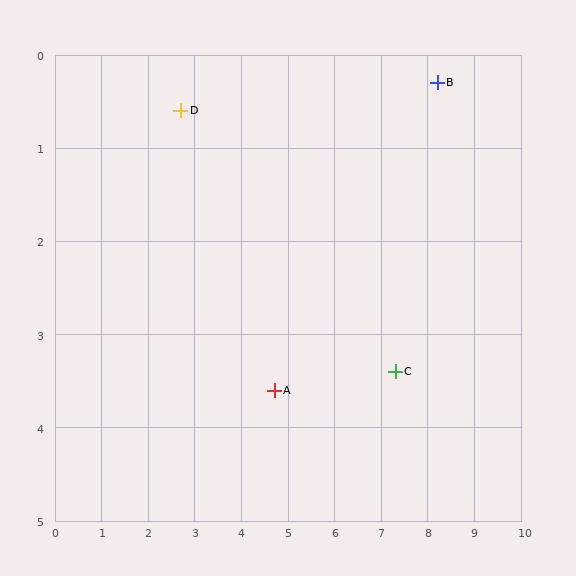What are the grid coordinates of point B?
Point B is at approximately (8.2, 0.3).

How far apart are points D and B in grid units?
Points D and B are about 5.5 grid units apart.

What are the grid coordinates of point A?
Point A is at approximately (4.7, 3.6).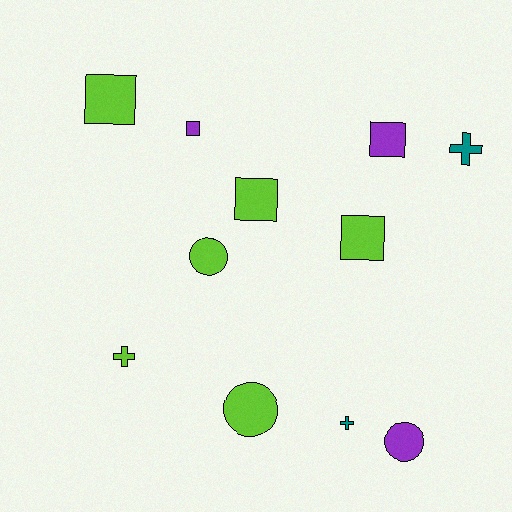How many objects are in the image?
There are 11 objects.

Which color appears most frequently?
Lime, with 6 objects.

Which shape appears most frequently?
Square, with 5 objects.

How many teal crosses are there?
There are 2 teal crosses.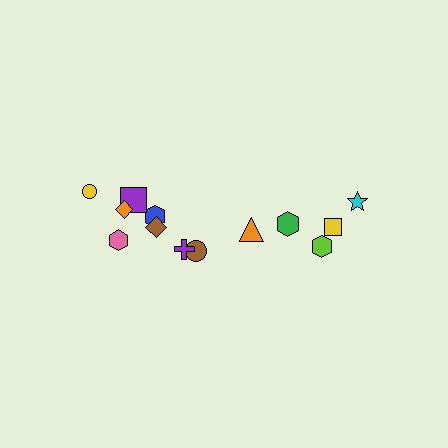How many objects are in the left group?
There are 8 objects.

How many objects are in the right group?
There are 5 objects.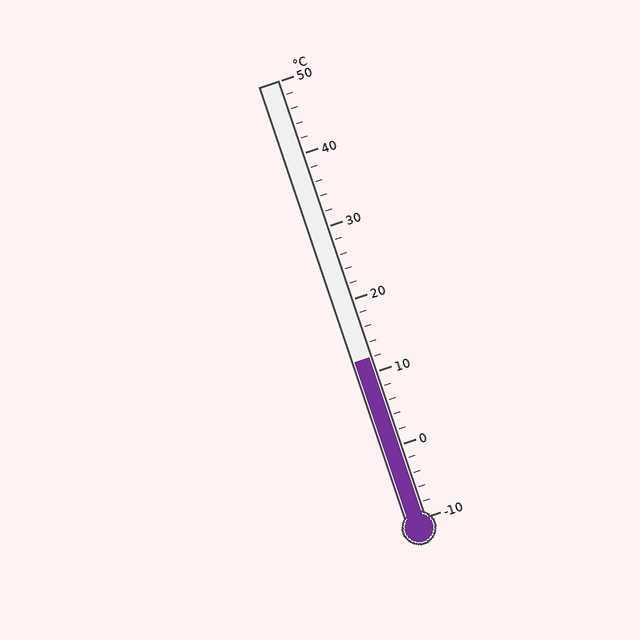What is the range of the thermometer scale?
The thermometer scale ranges from -10°C to 50°C.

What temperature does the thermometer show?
The thermometer shows approximately 12°C.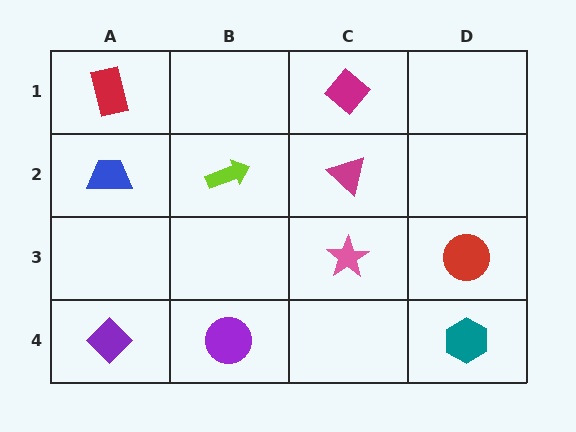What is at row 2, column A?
A blue trapezoid.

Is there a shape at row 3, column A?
No, that cell is empty.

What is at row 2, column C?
A magenta triangle.